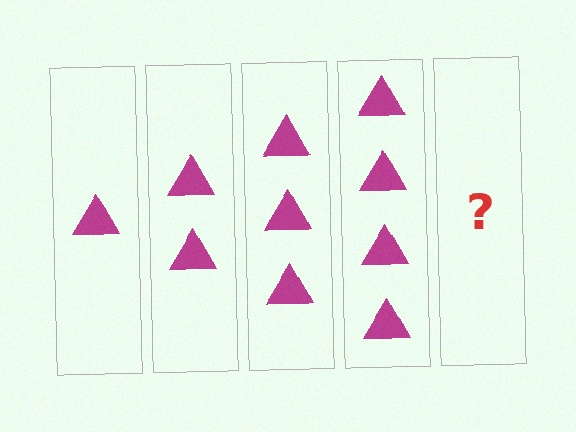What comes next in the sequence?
The next element should be 5 triangles.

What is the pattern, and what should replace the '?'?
The pattern is that each step adds one more triangle. The '?' should be 5 triangles.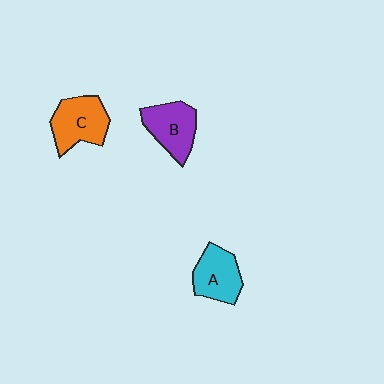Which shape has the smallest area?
Shape A (cyan).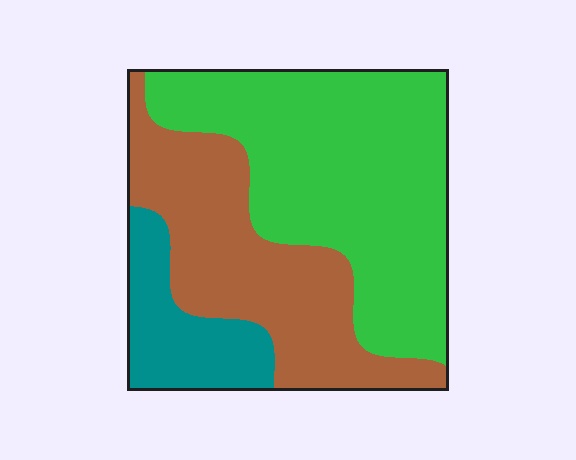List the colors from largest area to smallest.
From largest to smallest: green, brown, teal.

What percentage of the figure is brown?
Brown covers about 35% of the figure.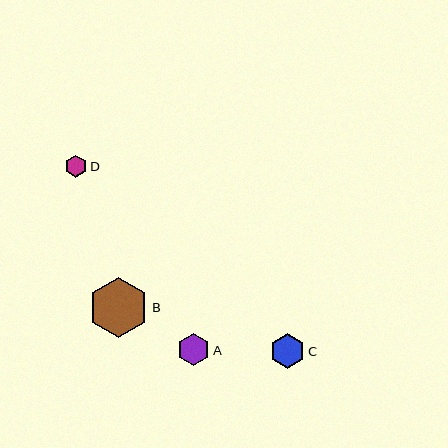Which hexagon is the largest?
Hexagon B is the largest with a size of approximately 60 pixels.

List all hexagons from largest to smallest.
From largest to smallest: B, C, A, D.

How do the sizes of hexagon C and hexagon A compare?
Hexagon C and hexagon A are approximately the same size.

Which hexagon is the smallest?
Hexagon D is the smallest with a size of approximately 22 pixels.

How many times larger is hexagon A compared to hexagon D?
Hexagon A is approximately 1.5 times the size of hexagon D.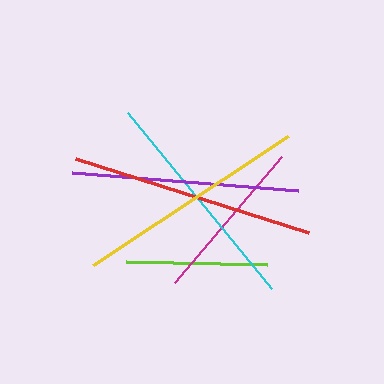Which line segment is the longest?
The red line is the longest at approximately 244 pixels.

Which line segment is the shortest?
The lime line is the shortest at approximately 141 pixels.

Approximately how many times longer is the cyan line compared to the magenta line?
The cyan line is approximately 1.4 times the length of the magenta line.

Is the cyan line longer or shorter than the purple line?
The purple line is longer than the cyan line.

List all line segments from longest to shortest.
From longest to shortest: red, yellow, purple, cyan, magenta, lime.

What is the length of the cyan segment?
The cyan segment is approximately 227 pixels long.